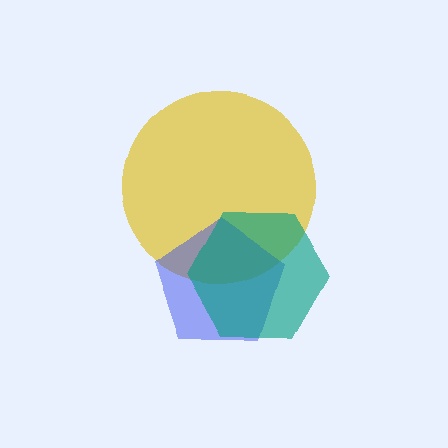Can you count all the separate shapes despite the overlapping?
Yes, there are 3 separate shapes.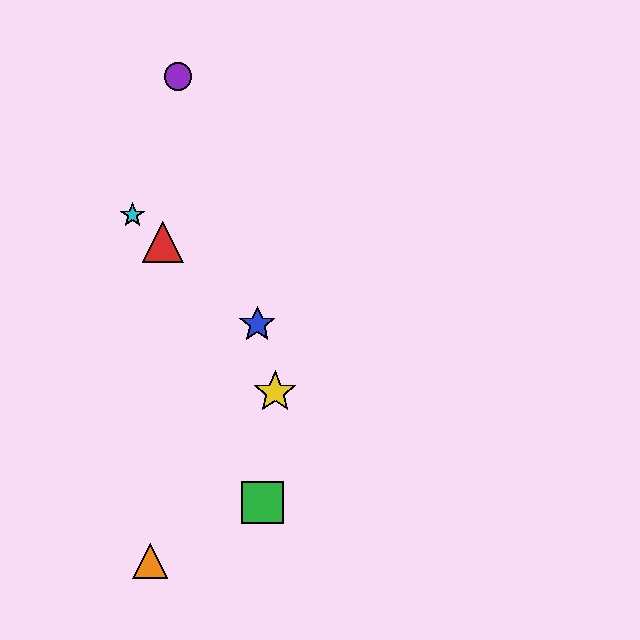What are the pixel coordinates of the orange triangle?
The orange triangle is at (150, 561).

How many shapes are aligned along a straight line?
3 shapes (the red triangle, the blue star, the cyan star) are aligned along a straight line.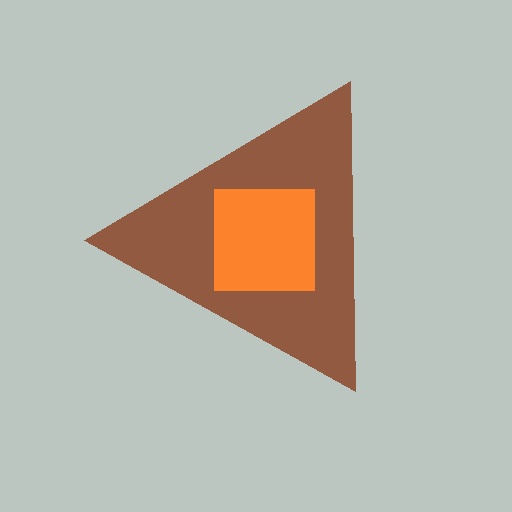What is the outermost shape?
The brown triangle.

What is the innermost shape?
The orange square.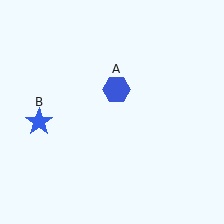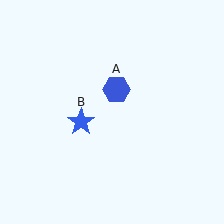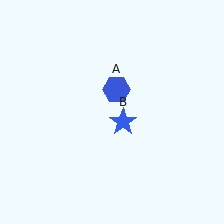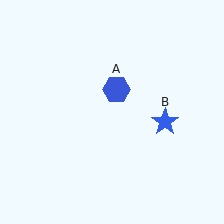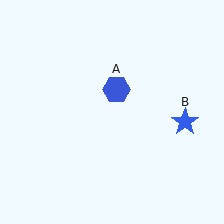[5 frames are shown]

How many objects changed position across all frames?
1 object changed position: blue star (object B).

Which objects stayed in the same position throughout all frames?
Blue hexagon (object A) remained stationary.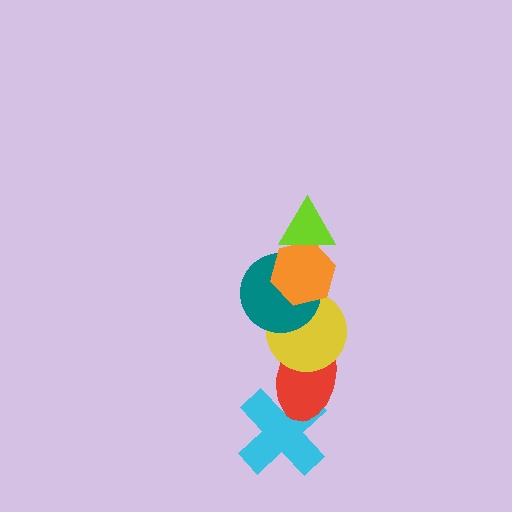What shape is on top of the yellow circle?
The teal circle is on top of the yellow circle.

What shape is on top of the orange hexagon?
The lime triangle is on top of the orange hexagon.